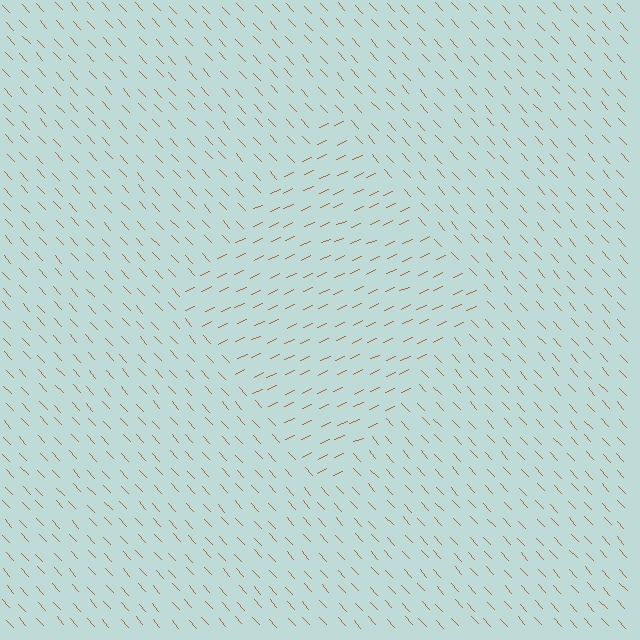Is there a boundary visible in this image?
Yes, there is a texture boundary formed by a change in line orientation.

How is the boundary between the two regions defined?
The boundary is defined purely by a change in line orientation (approximately 71 degrees difference). All lines are the same color and thickness.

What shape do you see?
I see a diamond.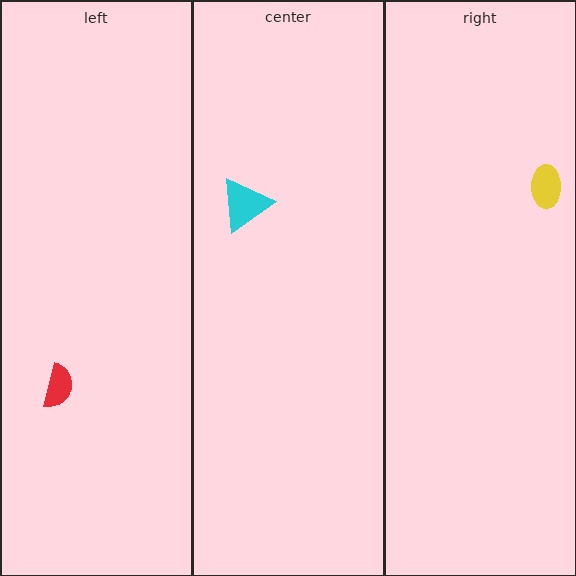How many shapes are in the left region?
1.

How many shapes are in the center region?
1.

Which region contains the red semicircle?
The left region.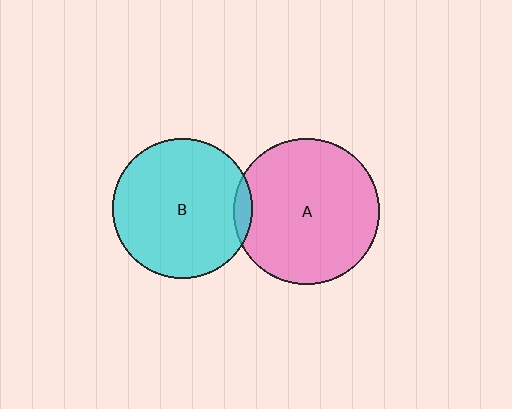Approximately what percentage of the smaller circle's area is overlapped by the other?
Approximately 5%.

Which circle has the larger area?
Circle A (pink).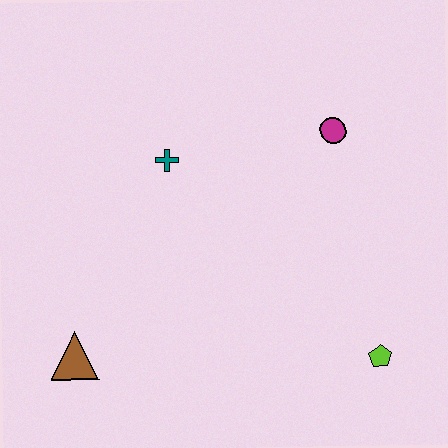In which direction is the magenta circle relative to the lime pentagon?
The magenta circle is above the lime pentagon.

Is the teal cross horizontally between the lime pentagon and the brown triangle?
Yes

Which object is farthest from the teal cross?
The lime pentagon is farthest from the teal cross.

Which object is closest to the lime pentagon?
The magenta circle is closest to the lime pentagon.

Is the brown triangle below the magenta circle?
Yes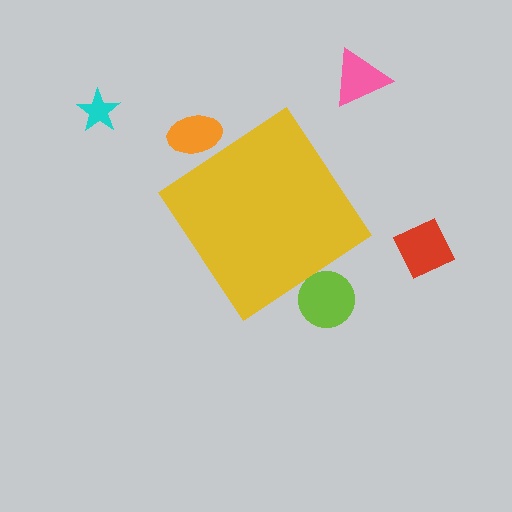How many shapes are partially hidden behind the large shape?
2 shapes are partially hidden.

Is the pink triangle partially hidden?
No, the pink triangle is fully visible.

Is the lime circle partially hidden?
Yes, the lime circle is partially hidden behind the yellow diamond.